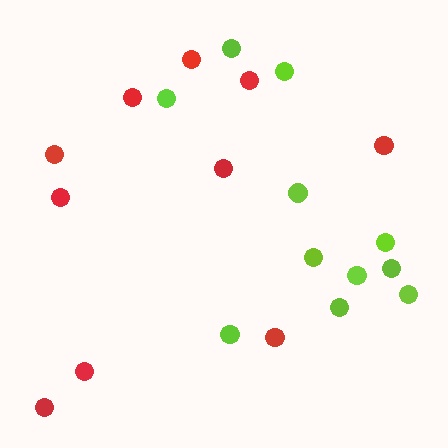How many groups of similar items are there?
There are 2 groups: one group of lime circles (11) and one group of red circles (10).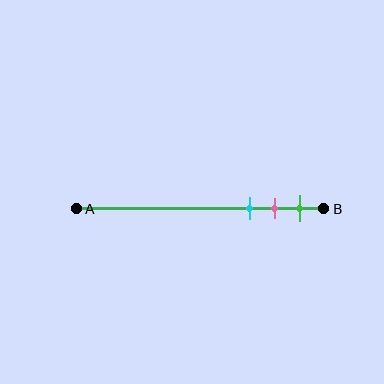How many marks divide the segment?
There are 3 marks dividing the segment.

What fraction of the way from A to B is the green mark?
The green mark is approximately 90% (0.9) of the way from A to B.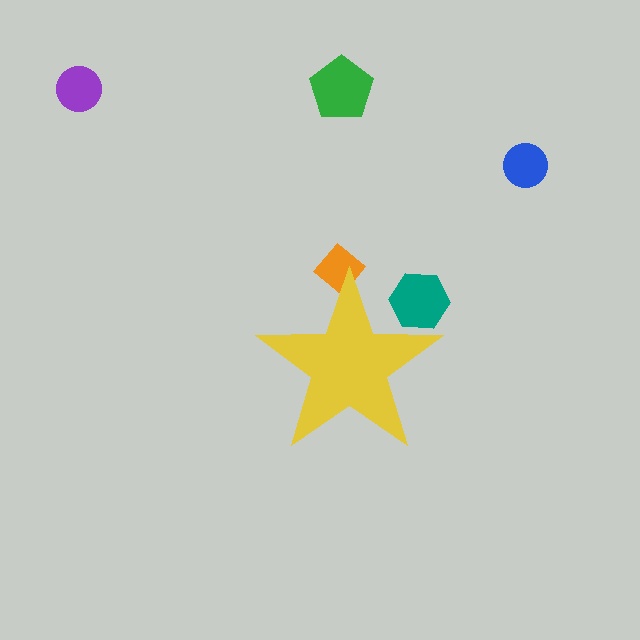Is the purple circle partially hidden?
No, the purple circle is fully visible.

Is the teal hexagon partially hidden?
Yes, the teal hexagon is partially hidden behind the yellow star.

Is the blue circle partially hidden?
No, the blue circle is fully visible.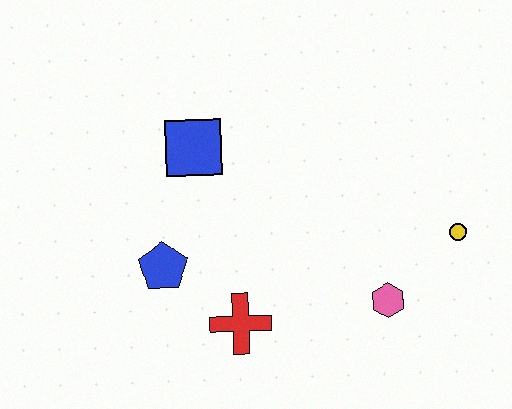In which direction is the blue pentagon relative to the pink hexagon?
The blue pentagon is to the left of the pink hexagon.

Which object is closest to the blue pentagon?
The red cross is closest to the blue pentagon.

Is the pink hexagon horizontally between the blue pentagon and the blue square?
No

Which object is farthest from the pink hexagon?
The blue square is farthest from the pink hexagon.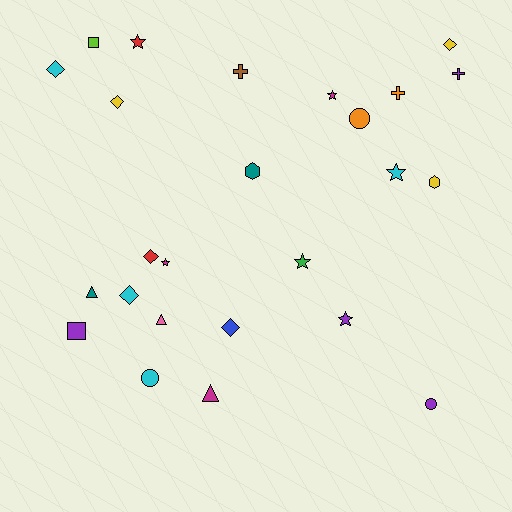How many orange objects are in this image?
There are 2 orange objects.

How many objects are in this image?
There are 25 objects.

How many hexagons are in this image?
There are 2 hexagons.